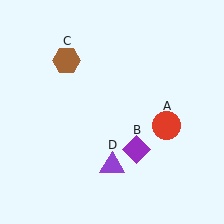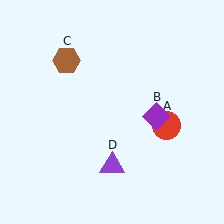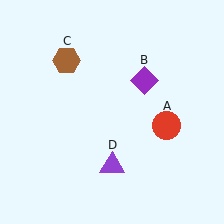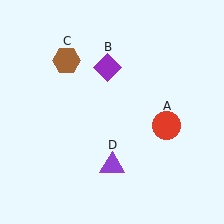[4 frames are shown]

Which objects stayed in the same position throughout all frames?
Red circle (object A) and brown hexagon (object C) and purple triangle (object D) remained stationary.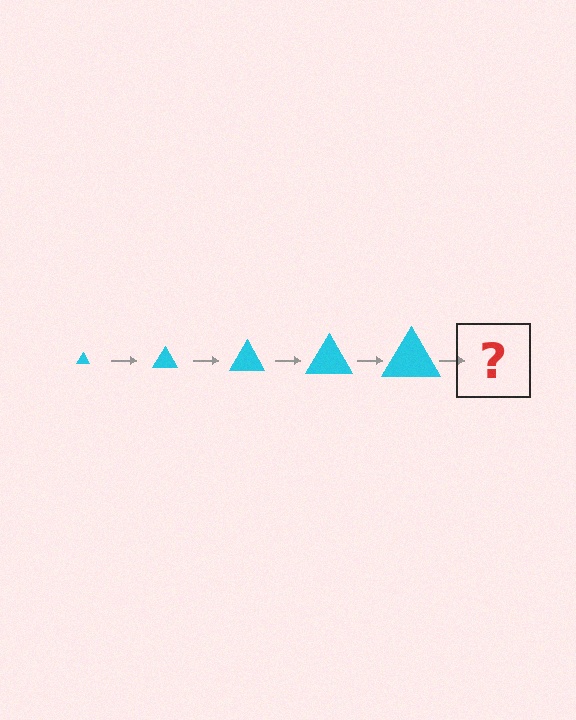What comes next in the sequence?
The next element should be a cyan triangle, larger than the previous one.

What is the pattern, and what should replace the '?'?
The pattern is that the triangle gets progressively larger each step. The '?' should be a cyan triangle, larger than the previous one.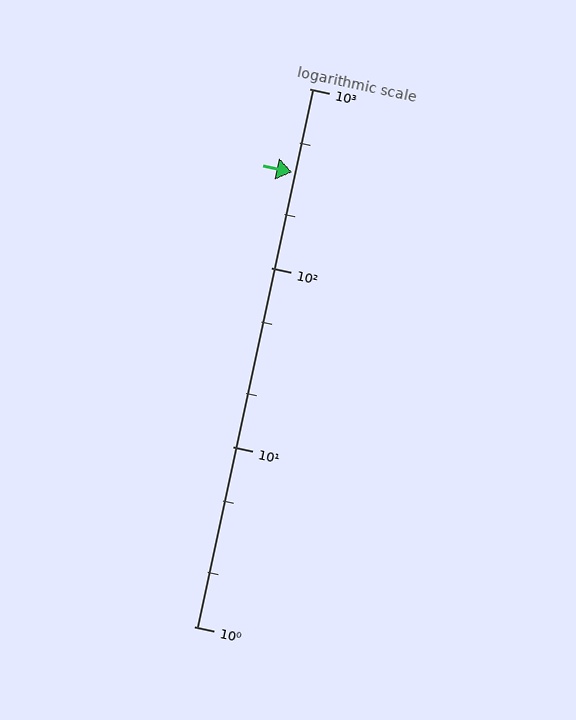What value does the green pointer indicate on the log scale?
The pointer indicates approximately 340.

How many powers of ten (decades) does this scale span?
The scale spans 3 decades, from 1 to 1000.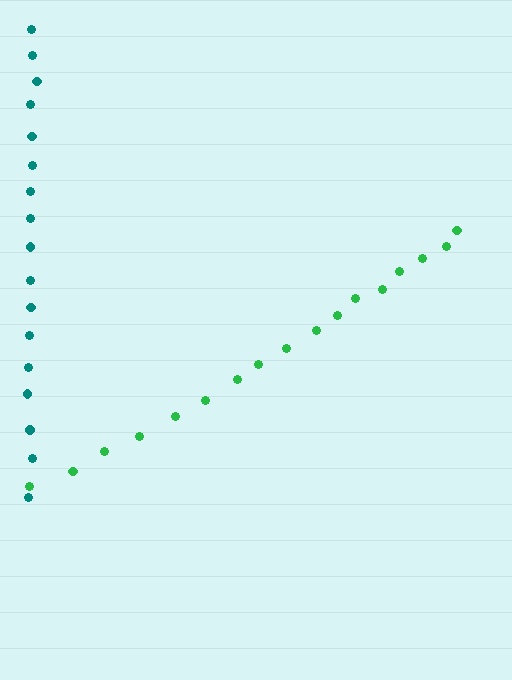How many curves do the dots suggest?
There are 2 distinct paths.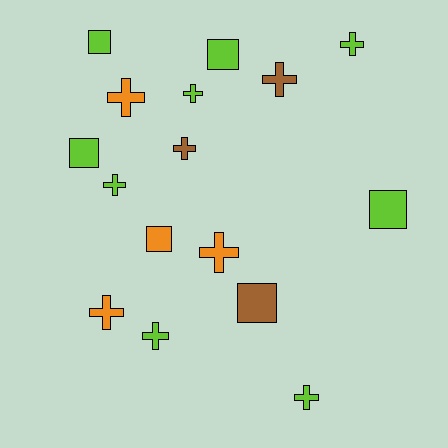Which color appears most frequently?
Lime, with 9 objects.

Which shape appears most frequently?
Cross, with 10 objects.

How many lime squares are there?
There are 4 lime squares.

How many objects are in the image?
There are 16 objects.